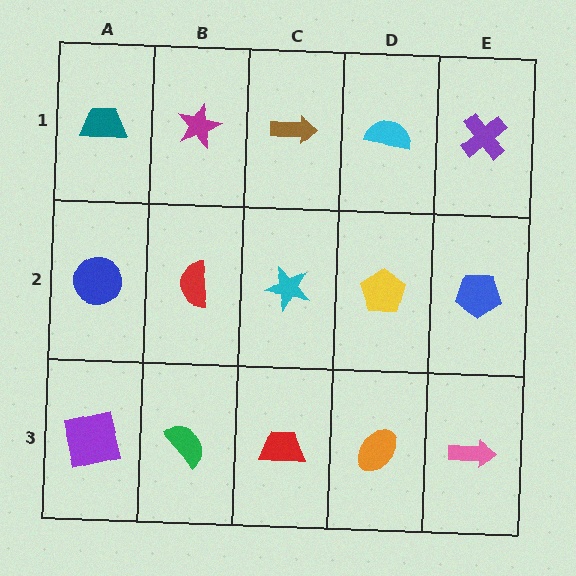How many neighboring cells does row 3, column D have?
3.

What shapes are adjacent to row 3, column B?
A red semicircle (row 2, column B), a purple square (row 3, column A), a red trapezoid (row 3, column C).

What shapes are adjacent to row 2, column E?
A purple cross (row 1, column E), a pink arrow (row 3, column E), a yellow pentagon (row 2, column D).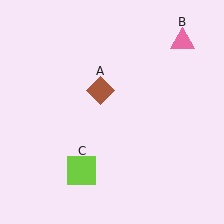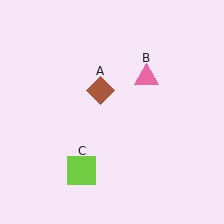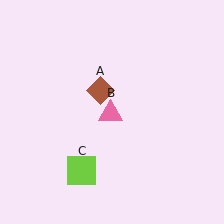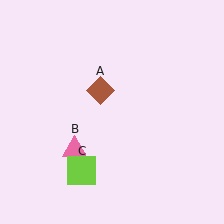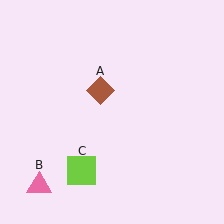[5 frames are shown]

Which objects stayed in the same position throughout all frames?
Brown diamond (object A) and lime square (object C) remained stationary.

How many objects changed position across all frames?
1 object changed position: pink triangle (object B).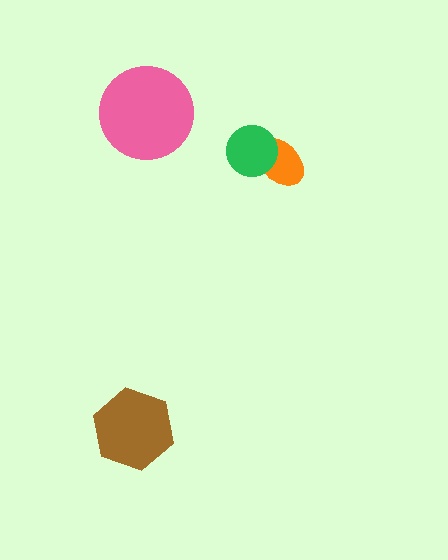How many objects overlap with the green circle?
1 object overlaps with the green circle.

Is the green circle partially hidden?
No, no other shape covers it.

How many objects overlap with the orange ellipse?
1 object overlaps with the orange ellipse.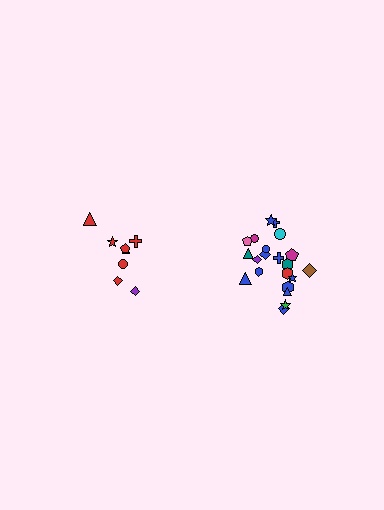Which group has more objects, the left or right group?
The right group.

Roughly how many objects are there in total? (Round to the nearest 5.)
Roughly 30 objects in total.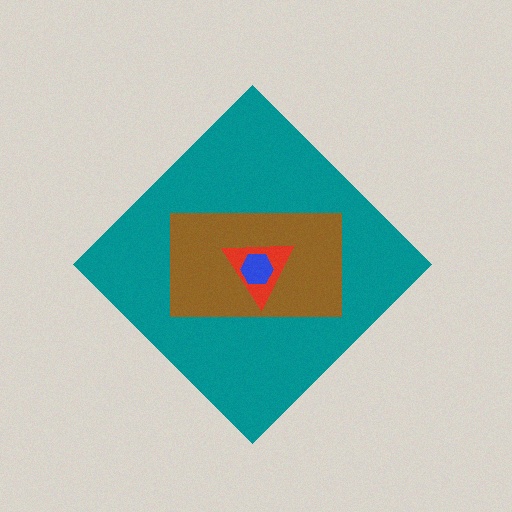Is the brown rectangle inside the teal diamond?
Yes.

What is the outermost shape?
The teal diamond.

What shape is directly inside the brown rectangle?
The red triangle.